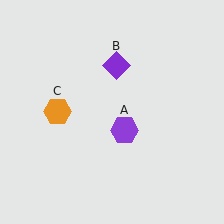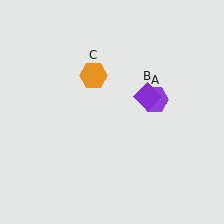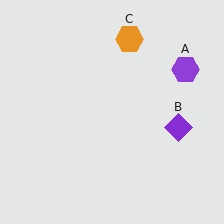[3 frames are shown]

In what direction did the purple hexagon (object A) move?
The purple hexagon (object A) moved up and to the right.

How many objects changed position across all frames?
3 objects changed position: purple hexagon (object A), purple diamond (object B), orange hexagon (object C).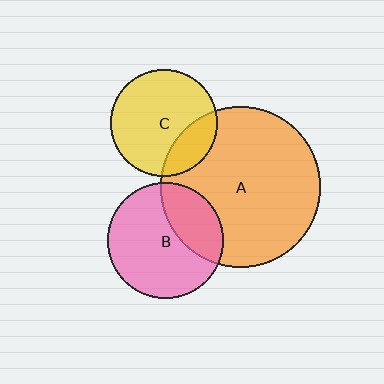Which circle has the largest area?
Circle A (orange).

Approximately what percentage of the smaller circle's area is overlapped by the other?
Approximately 20%.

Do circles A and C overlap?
Yes.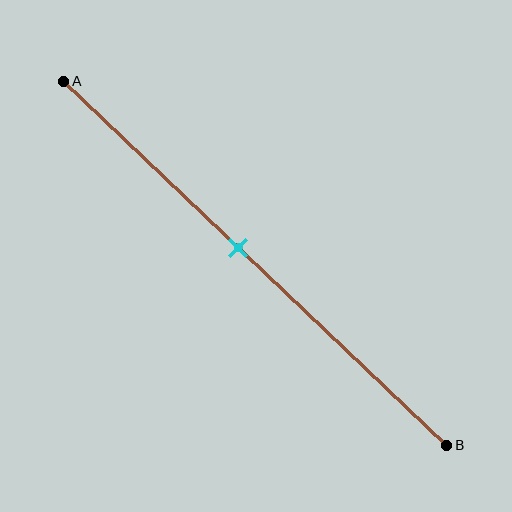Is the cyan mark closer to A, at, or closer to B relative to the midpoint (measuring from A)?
The cyan mark is closer to point A than the midpoint of segment AB.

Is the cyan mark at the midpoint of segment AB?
No, the mark is at about 45% from A, not at the 50% midpoint.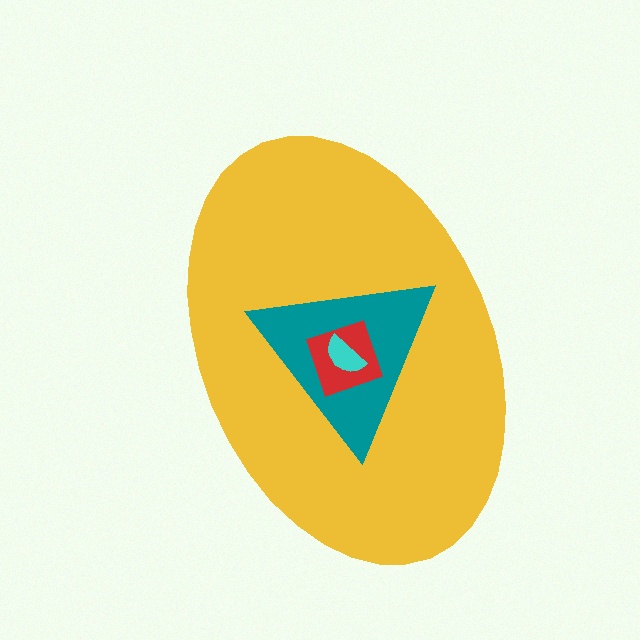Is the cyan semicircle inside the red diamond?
Yes.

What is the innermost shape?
The cyan semicircle.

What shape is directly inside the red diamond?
The cyan semicircle.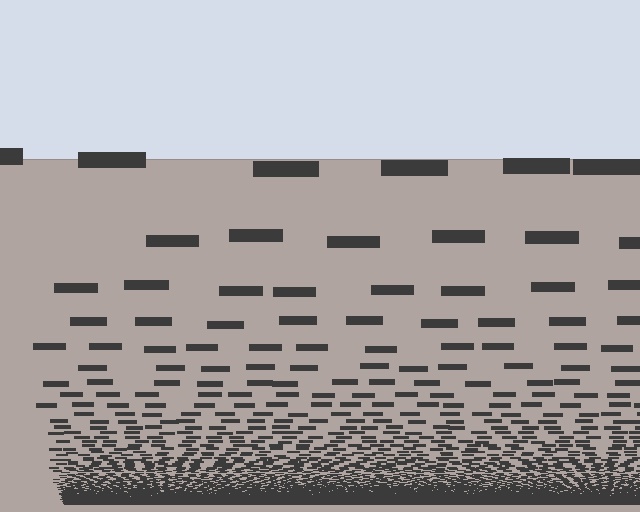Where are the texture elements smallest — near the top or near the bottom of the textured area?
Near the bottom.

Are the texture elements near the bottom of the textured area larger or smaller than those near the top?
Smaller. The gradient is inverted — elements near the bottom are smaller and denser.